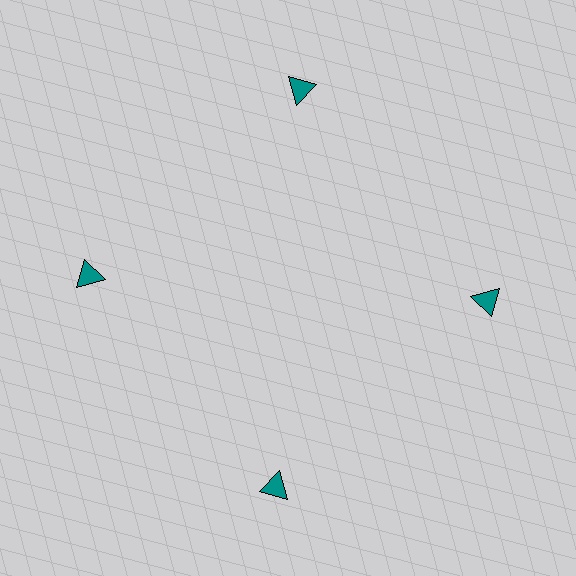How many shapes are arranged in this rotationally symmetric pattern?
There are 4 shapes, arranged in 4 groups of 1.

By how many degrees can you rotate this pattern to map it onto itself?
The pattern maps onto itself every 90 degrees of rotation.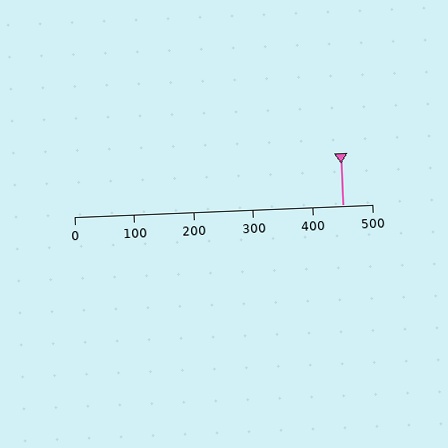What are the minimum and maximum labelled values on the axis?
The axis runs from 0 to 500.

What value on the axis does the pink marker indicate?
The marker indicates approximately 450.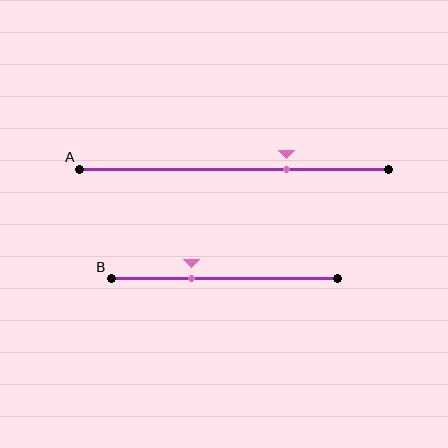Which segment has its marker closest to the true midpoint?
Segment B has its marker closest to the true midpoint.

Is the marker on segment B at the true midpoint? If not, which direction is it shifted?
No, the marker on segment B is shifted to the left by about 15% of the segment length.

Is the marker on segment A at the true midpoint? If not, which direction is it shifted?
No, the marker on segment A is shifted to the right by about 17% of the segment length.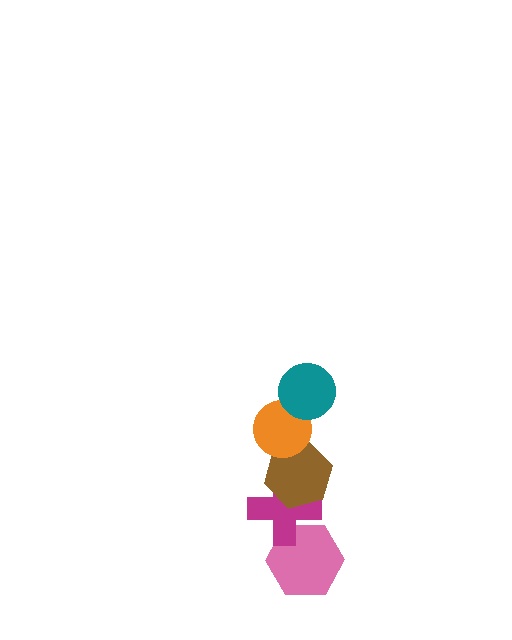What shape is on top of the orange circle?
The teal circle is on top of the orange circle.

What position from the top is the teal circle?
The teal circle is 1st from the top.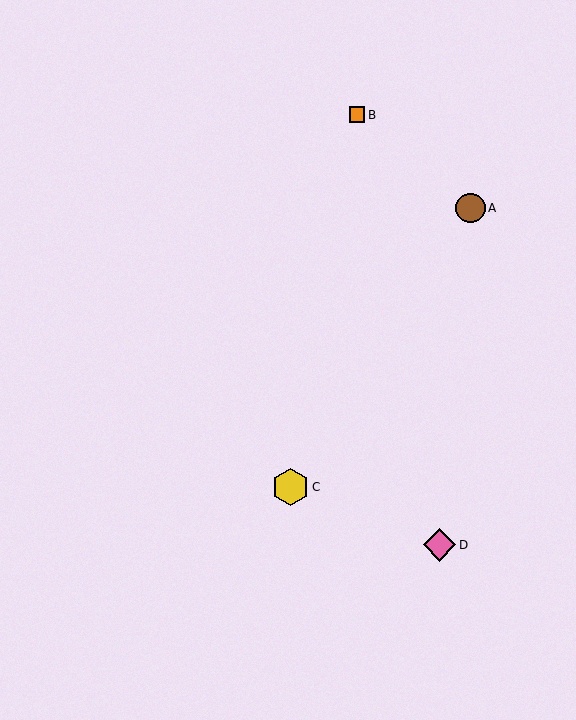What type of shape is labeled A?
Shape A is a brown circle.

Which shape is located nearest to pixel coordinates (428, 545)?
The pink diamond (labeled D) at (439, 545) is nearest to that location.